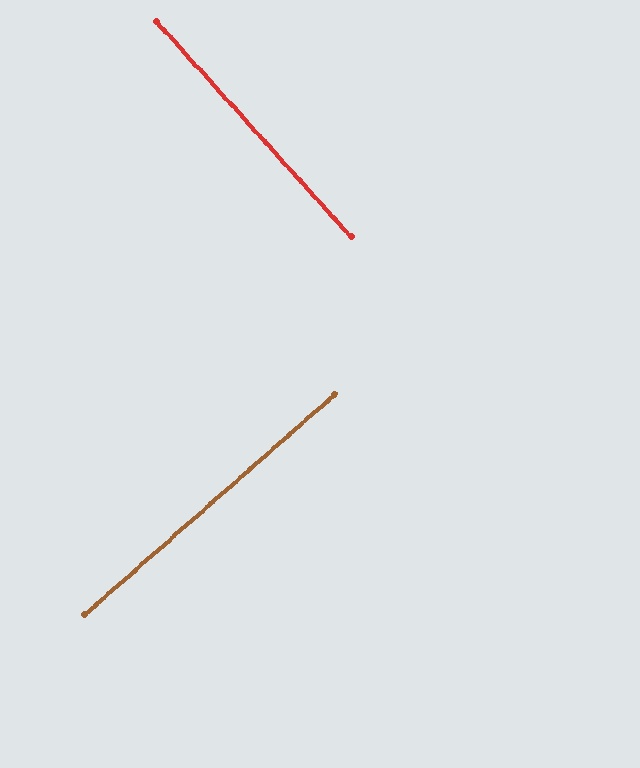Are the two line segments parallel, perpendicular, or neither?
Perpendicular — they meet at approximately 89°.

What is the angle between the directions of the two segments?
Approximately 89 degrees.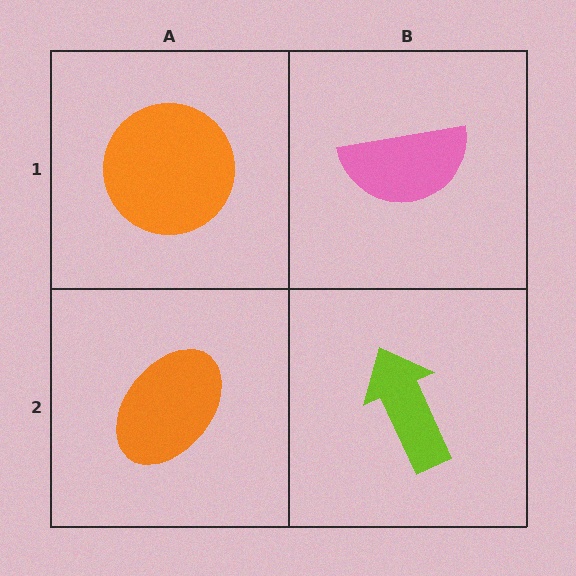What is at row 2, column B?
A lime arrow.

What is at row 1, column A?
An orange circle.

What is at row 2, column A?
An orange ellipse.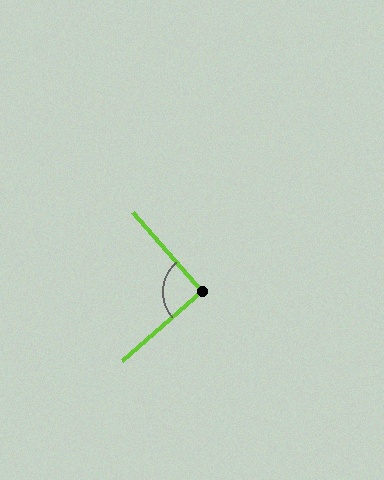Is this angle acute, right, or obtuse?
It is approximately a right angle.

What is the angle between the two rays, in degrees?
Approximately 90 degrees.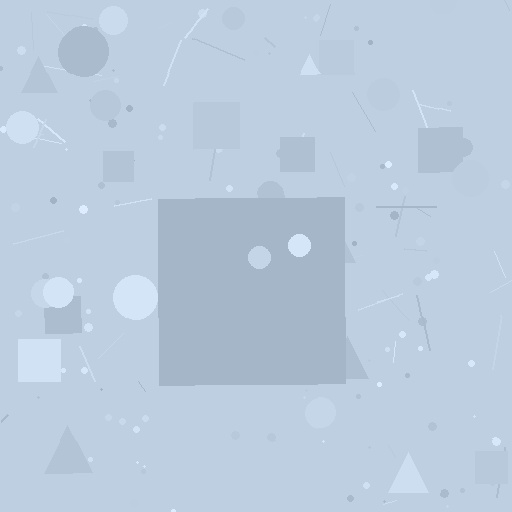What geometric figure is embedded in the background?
A square is embedded in the background.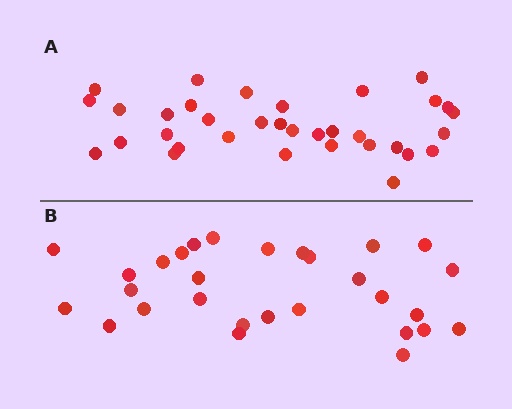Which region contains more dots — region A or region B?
Region A (the top region) has more dots.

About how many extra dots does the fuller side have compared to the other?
Region A has about 5 more dots than region B.